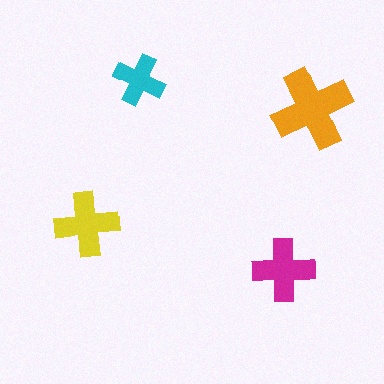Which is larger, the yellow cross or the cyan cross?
The yellow one.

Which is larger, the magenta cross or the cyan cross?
The magenta one.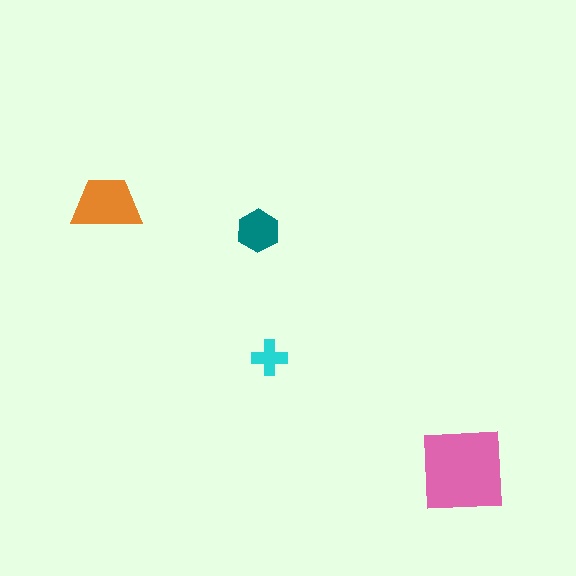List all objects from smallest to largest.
The cyan cross, the teal hexagon, the orange trapezoid, the pink square.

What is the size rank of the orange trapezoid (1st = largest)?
2nd.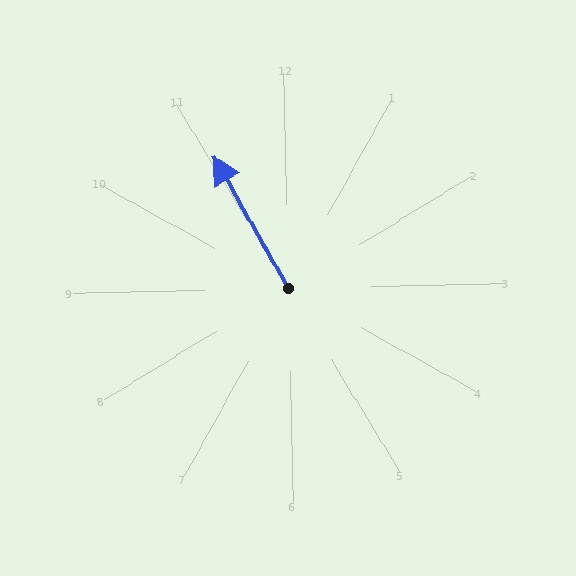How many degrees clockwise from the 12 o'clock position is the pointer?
Approximately 332 degrees.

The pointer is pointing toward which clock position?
Roughly 11 o'clock.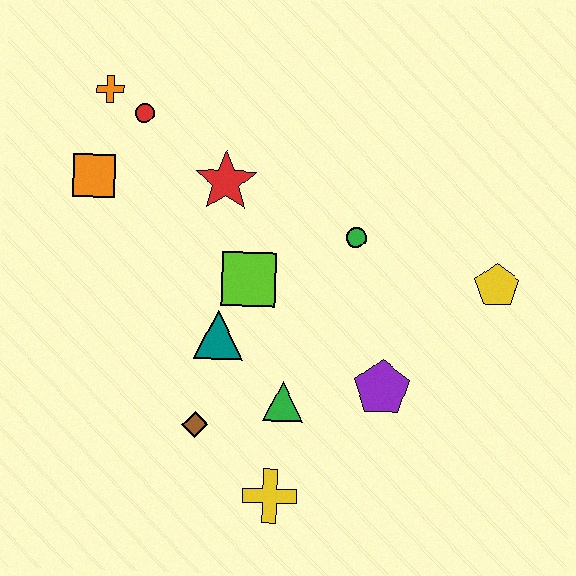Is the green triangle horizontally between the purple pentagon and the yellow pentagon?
No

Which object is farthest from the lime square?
The yellow pentagon is farthest from the lime square.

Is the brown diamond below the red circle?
Yes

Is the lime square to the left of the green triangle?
Yes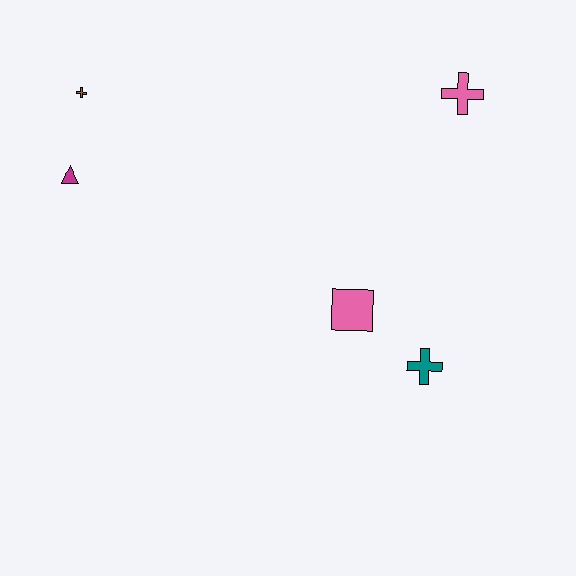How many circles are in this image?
There are no circles.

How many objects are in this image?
There are 5 objects.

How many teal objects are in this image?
There is 1 teal object.